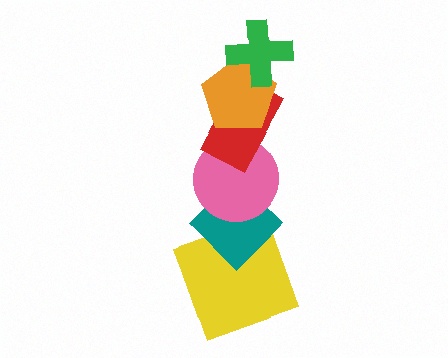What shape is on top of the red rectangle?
The orange pentagon is on top of the red rectangle.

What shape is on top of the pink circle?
The red rectangle is on top of the pink circle.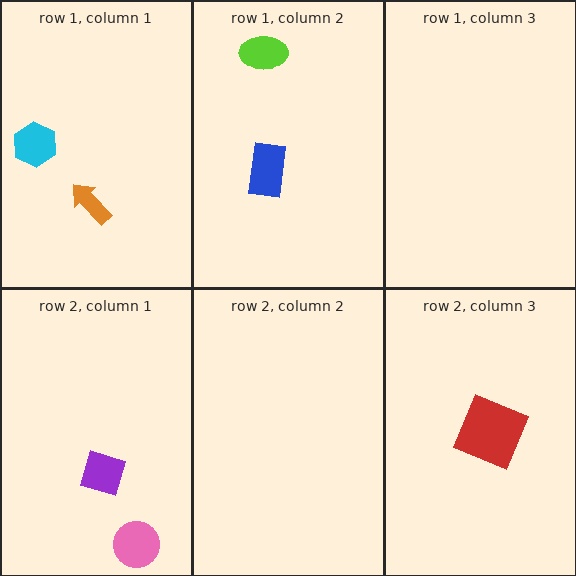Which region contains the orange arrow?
The row 1, column 1 region.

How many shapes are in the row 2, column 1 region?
2.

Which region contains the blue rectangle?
The row 1, column 2 region.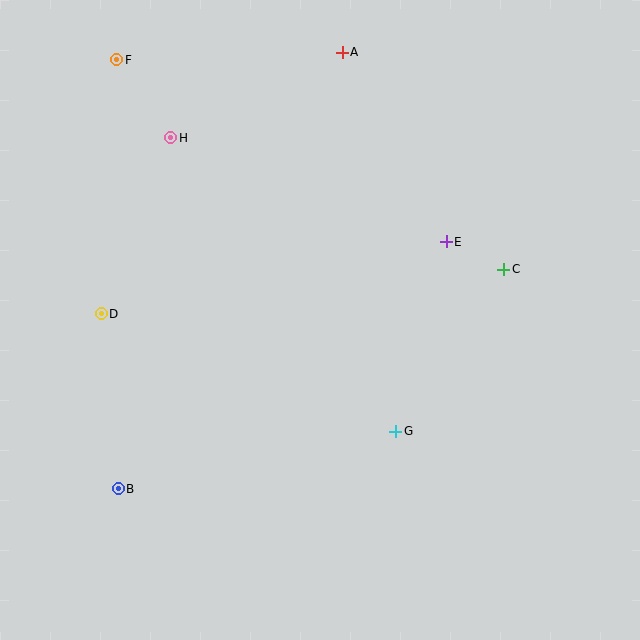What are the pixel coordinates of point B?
Point B is at (118, 489).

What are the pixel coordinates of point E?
Point E is at (446, 242).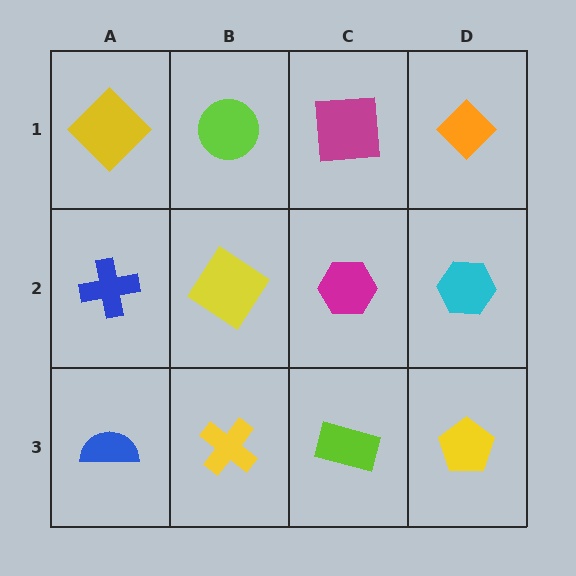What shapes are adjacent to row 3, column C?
A magenta hexagon (row 2, column C), a yellow cross (row 3, column B), a yellow pentagon (row 3, column D).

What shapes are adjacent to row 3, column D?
A cyan hexagon (row 2, column D), a lime rectangle (row 3, column C).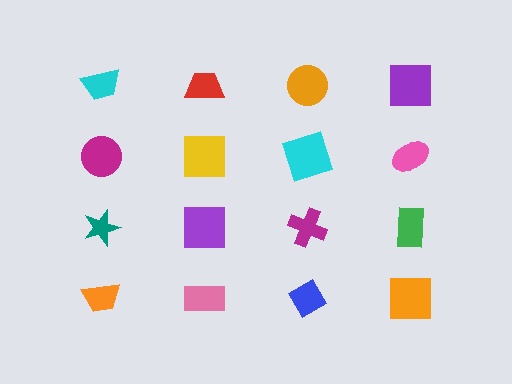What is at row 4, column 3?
A blue diamond.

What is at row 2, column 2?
A yellow square.